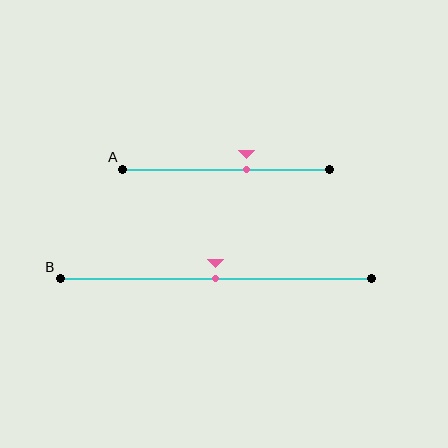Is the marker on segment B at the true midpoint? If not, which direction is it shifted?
Yes, the marker on segment B is at the true midpoint.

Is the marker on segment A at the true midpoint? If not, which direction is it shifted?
No, the marker on segment A is shifted to the right by about 10% of the segment length.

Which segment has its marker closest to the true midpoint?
Segment B has its marker closest to the true midpoint.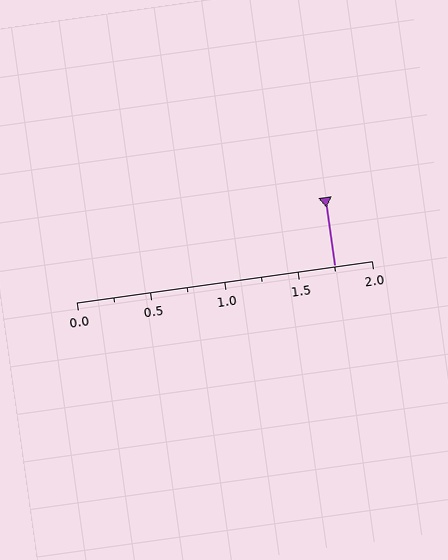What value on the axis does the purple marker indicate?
The marker indicates approximately 1.75.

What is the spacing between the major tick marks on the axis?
The major ticks are spaced 0.5 apart.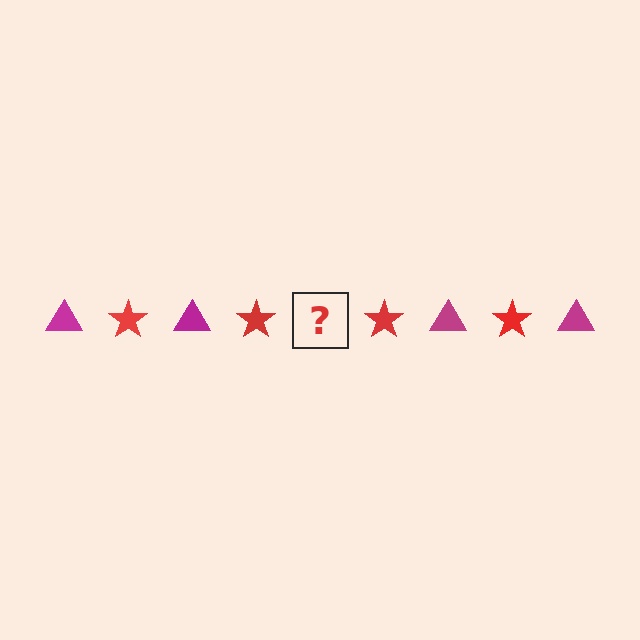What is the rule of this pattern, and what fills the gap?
The rule is that the pattern alternates between magenta triangle and red star. The gap should be filled with a magenta triangle.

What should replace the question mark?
The question mark should be replaced with a magenta triangle.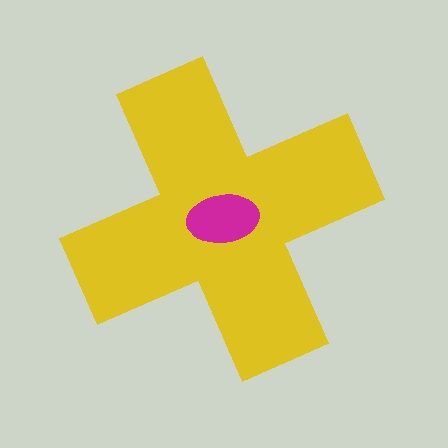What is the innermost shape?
The magenta ellipse.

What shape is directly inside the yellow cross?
The magenta ellipse.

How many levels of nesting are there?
2.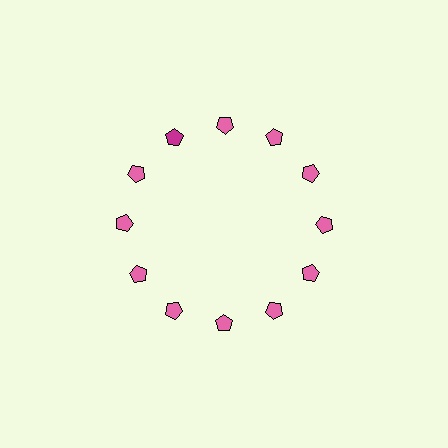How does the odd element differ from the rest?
It has a different color: magenta instead of pink.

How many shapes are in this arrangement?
There are 12 shapes arranged in a ring pattern.